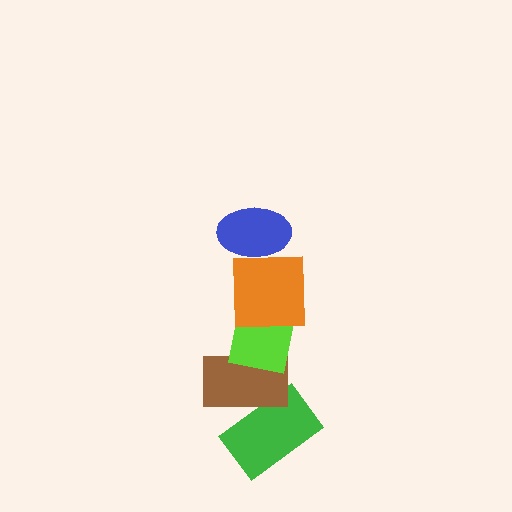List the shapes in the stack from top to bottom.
From top to bottom: the blue ellipse, the orange square, the lime square, the brown rectangle, the green rectangle.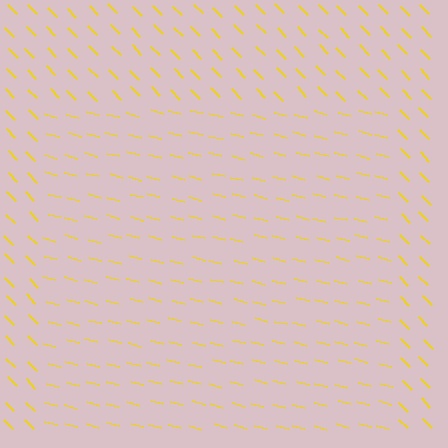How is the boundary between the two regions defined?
The boundary is defined purely by a change in line orientation (approximately 31 degrees difference). All lines are the same color and thickness.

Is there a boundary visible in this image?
Yes, there is a texture boundary formed by a change in line orientation.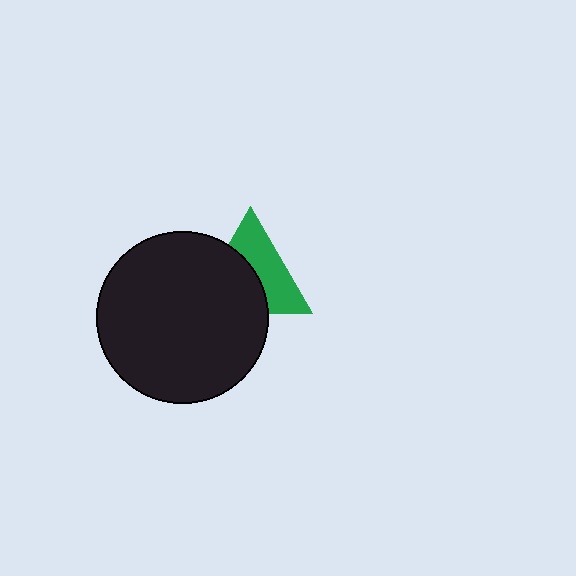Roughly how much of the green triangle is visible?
About half of it is visible (roughly 51%).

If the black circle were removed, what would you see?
You would see the complete green triangle.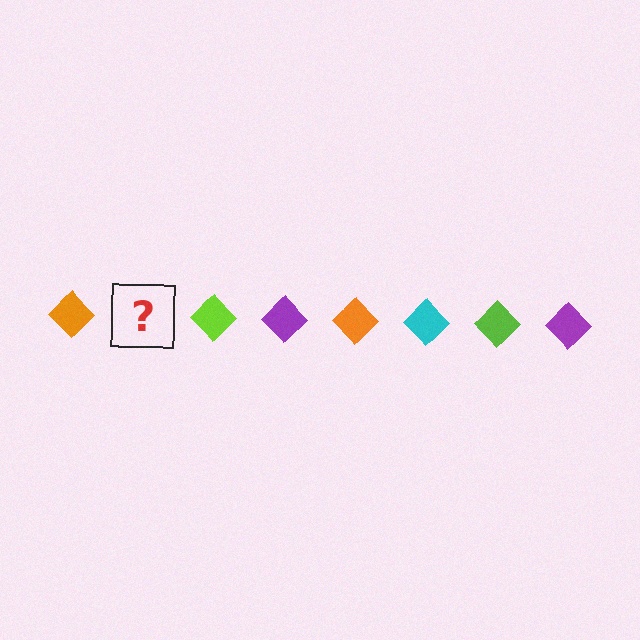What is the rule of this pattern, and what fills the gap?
The rule is that the pattern cycles through orange, cyan, lime, purple diamonds. The gap should be filled with a cyan diamond.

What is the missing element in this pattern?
The missing element is a cyan diamond.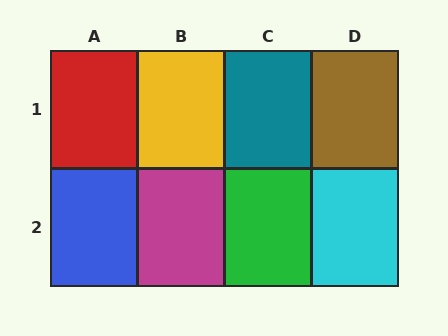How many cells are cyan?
1 cell is cyan.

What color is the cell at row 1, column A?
Red.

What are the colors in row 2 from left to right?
Blue, magenta, green, cyan.